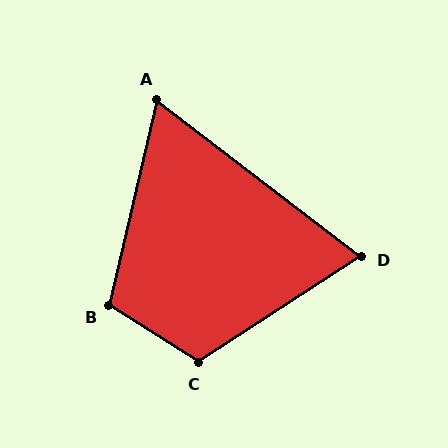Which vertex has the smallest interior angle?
A, at approximately 66 degrees.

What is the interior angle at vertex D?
Approximately 71 degrees (acute).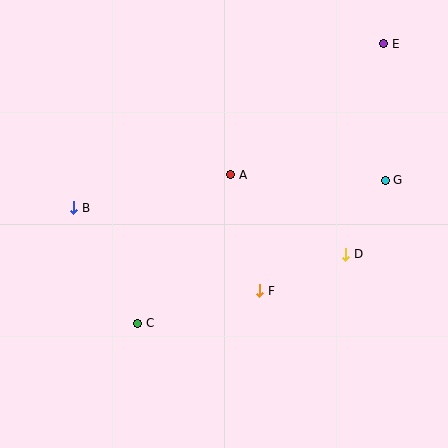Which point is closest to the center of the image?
Point A at (231, 175) is closest to the center.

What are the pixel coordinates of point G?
Point G is at (385, 180).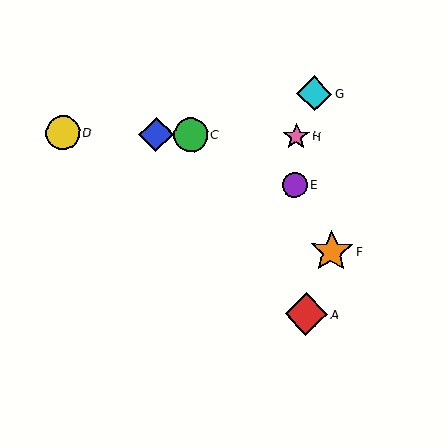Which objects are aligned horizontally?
Objects B, C, D, H are aligned horizontally.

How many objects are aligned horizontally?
4 objects (B, C, D, H) are aligned horizontally.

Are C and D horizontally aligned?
Yes, both are at y≈135.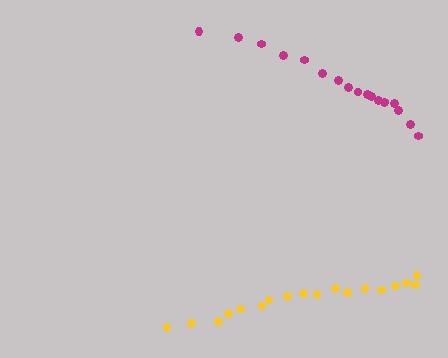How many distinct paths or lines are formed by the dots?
There are 2 distinct paths.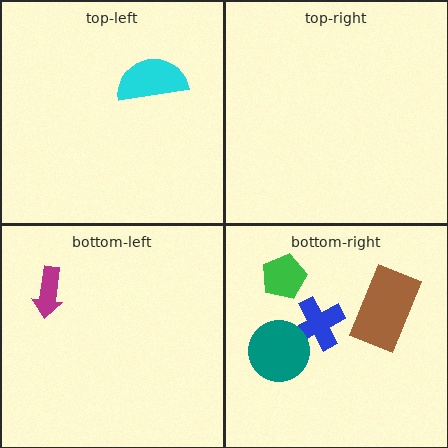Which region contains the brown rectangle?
The bottom-right region.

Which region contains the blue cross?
The bottom-right region.